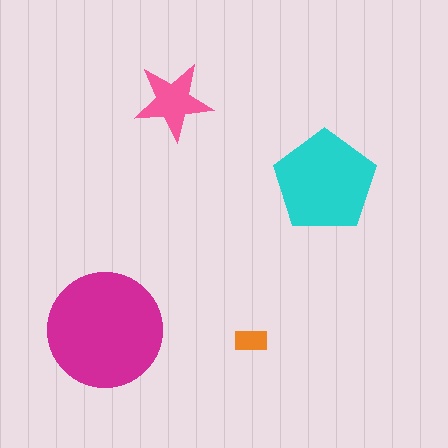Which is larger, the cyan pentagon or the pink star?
The cyan pentagon.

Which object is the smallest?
The orange rectangle.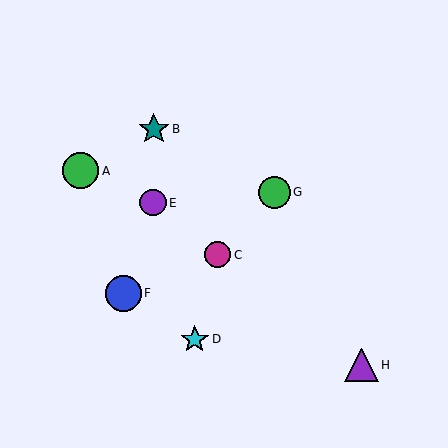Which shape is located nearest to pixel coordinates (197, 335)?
The cyan star (labeled D) at (195, 339) is nearest to that location.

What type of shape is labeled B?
Shape B is a teal star.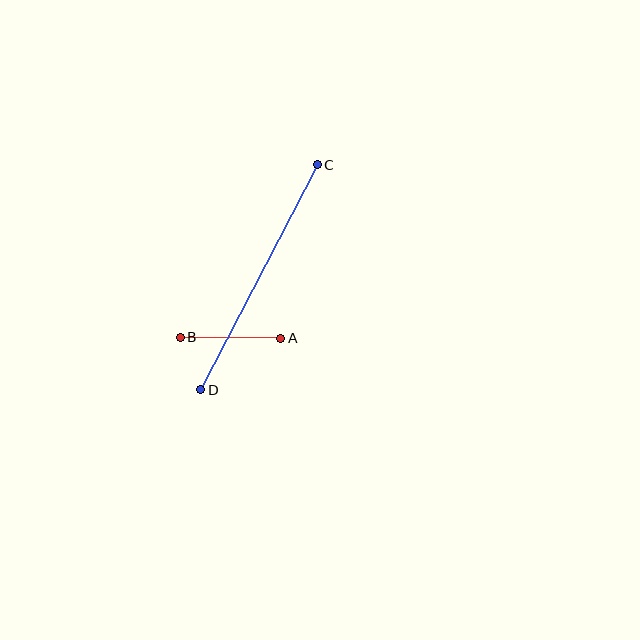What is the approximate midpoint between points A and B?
The midpoint is at approximately (230, 338) pixels.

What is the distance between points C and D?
The distance is approximately 253 pixels.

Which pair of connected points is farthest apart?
Points C and D are farthest apart.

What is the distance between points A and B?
The distance is approximately 100 pixels.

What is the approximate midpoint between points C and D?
The midpoint is at approximately (259, 277) pixels.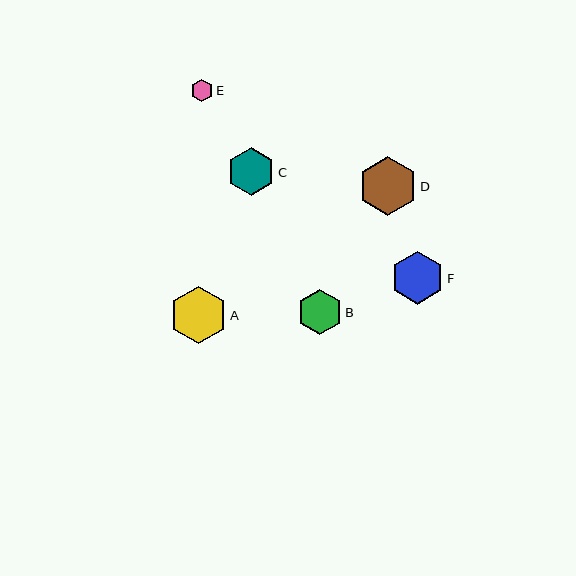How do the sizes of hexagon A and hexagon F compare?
Hexagon A and hexagon F are approximately the same size.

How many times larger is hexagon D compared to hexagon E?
Hexagon D is approximately 2.6 times the size of hexagon E.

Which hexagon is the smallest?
Hexagon E is the smallest with a size of approximately 23 pixels.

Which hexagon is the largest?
Hexagon D is the largest with a size of approximately 58 pixels.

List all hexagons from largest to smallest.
From largest to smallest: D, A, F, C, B, E.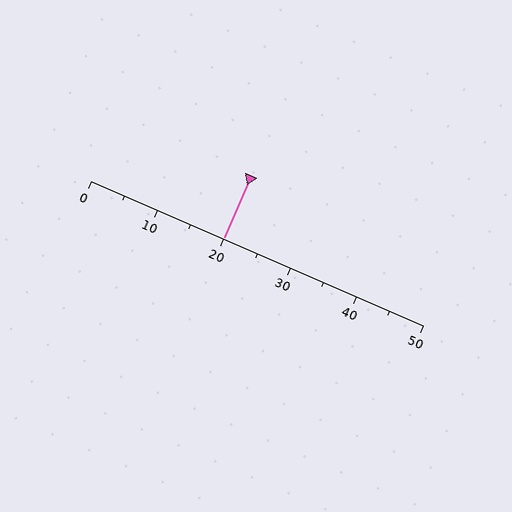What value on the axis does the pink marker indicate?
The marker indicates approximately 20.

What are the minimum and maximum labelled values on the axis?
The axis runs from 0 to 50.